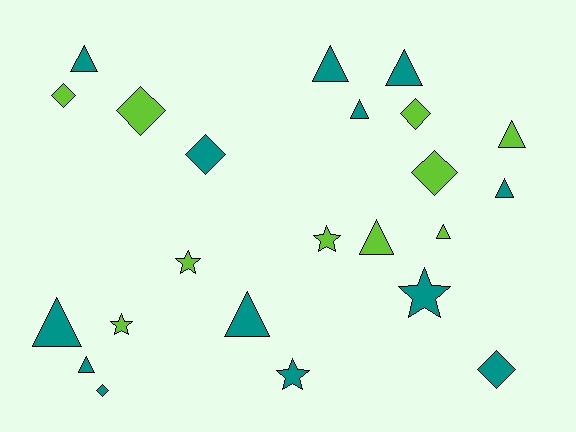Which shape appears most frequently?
Triangle, with 11 objects.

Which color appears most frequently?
Teal, with 13 objects.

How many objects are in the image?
There are 23 objects.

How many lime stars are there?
There are 3 lime stars.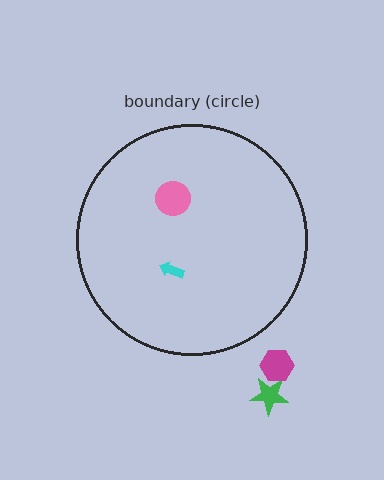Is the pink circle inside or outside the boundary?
Inside.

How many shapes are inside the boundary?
2 inside, 2 outside.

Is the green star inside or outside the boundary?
Outside.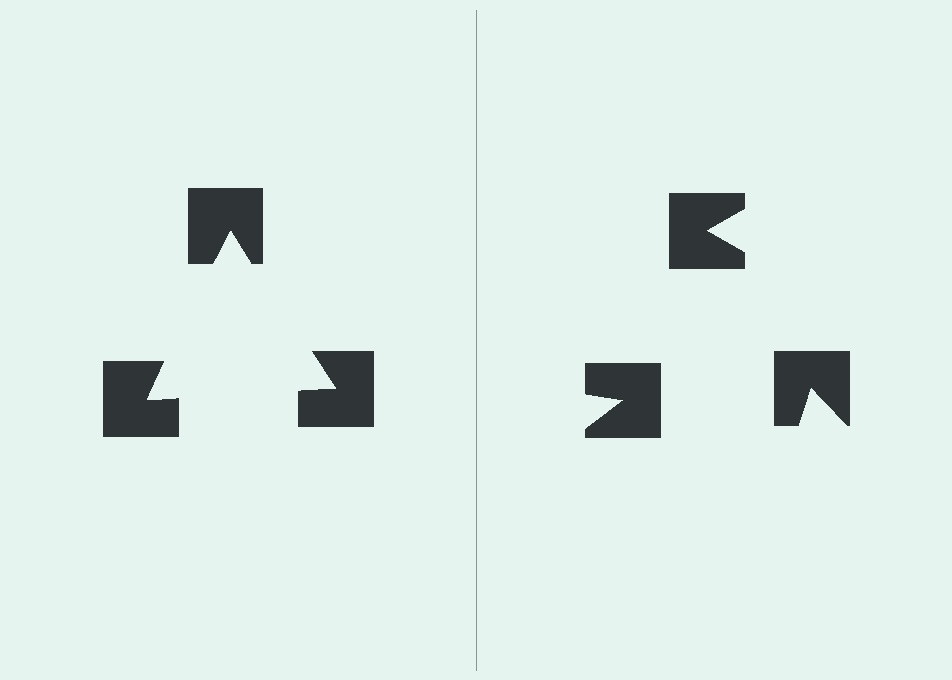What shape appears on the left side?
An illusory triangle.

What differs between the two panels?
The notched squares are positioned identically on both sides; only the wedge orientations differ. On the left they align to a triangle; on the right they are misaligned.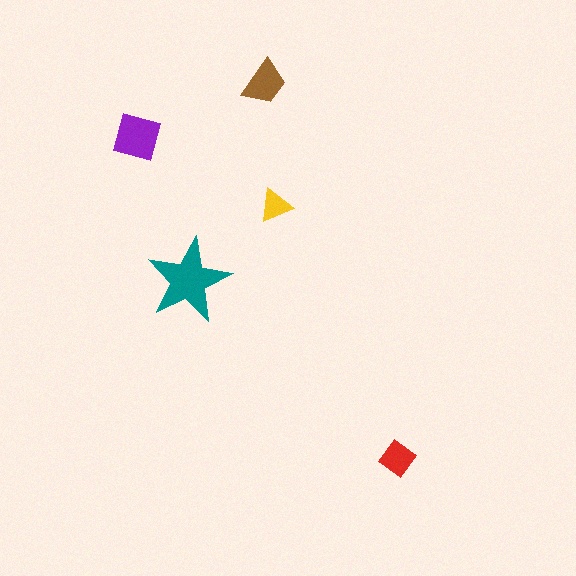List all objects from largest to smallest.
The teal star, the purple diamond, the brown trapezoid, the red diamond, the yellow triangle.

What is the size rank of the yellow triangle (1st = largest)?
5th.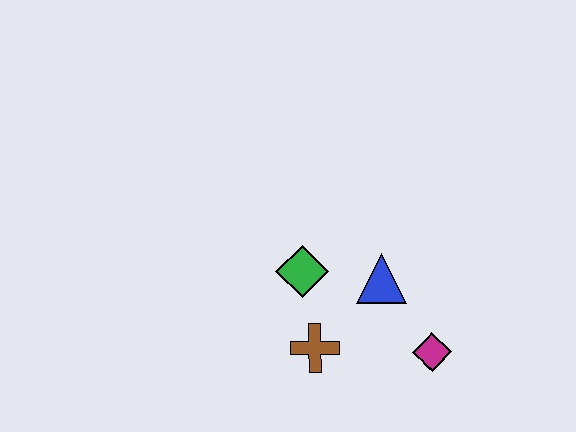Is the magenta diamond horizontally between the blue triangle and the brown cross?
No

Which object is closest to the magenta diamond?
The blue triangle is closest to the magenta diamond.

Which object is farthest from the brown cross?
The magenta diamond is farthest from the brown cross.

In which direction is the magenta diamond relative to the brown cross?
The magenta diamond is to the right of the brown cross.